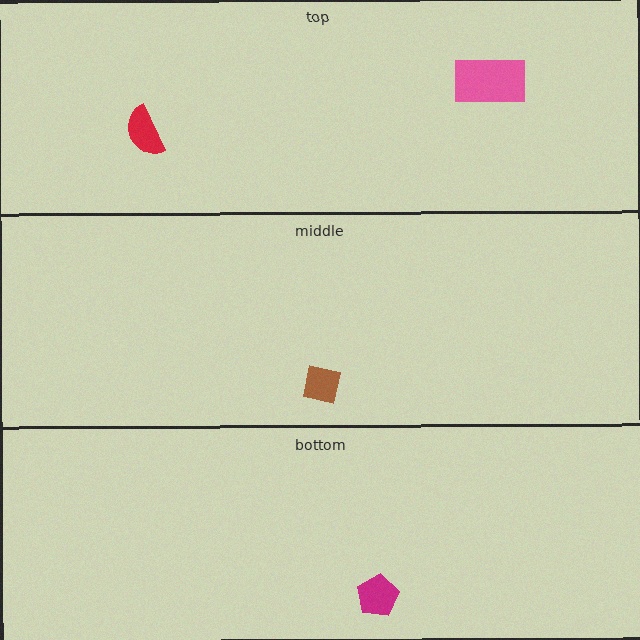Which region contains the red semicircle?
The top region.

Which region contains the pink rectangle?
The top region.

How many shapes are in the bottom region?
1.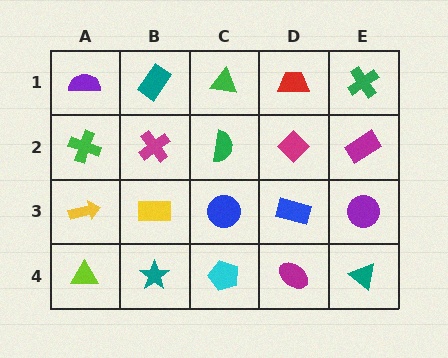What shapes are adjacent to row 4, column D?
A blue rectangle (row 3, column D), a cyan pentagon (row 4, column C), a teal triangle (row 4, column E).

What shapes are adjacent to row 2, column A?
A purple semicircle (row 1, column A), a yellow arrow (row 3, column A), a magenta cross (row 2, column B).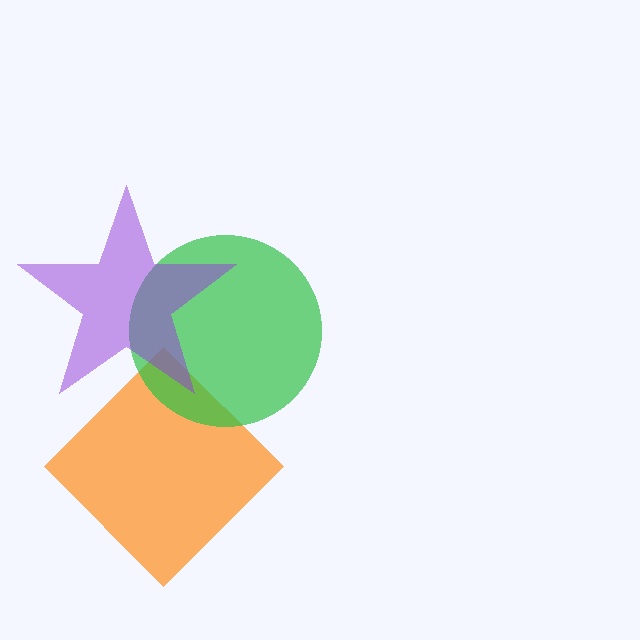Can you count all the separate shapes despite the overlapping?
Yes, there are 3 separate shapes.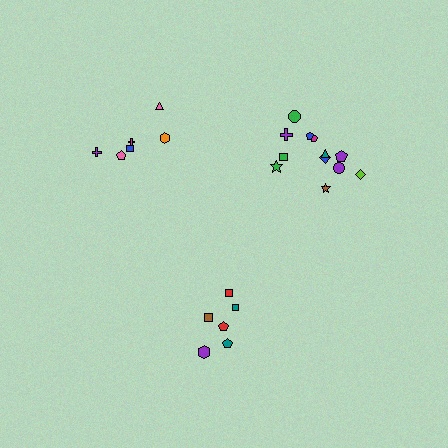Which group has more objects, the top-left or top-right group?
The top-right group.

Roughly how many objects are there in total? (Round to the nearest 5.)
Roughly 25 objects in total.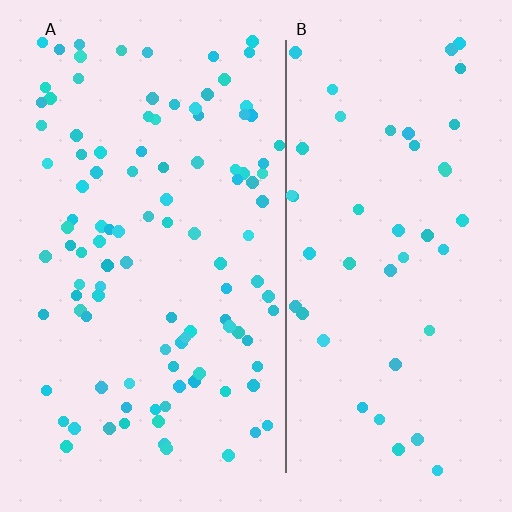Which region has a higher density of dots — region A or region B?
A (the left).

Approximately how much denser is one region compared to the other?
Approximately 2.3× — region A over region B.